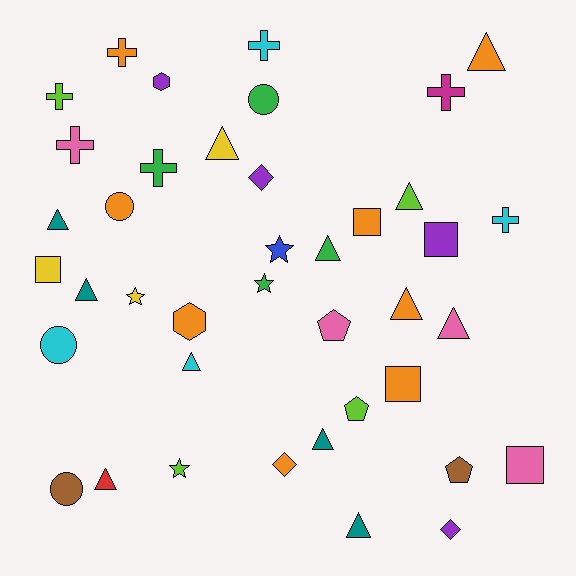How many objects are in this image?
There are 40 objects.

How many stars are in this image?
There are 4 stars.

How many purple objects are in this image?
There are 4 purple objects.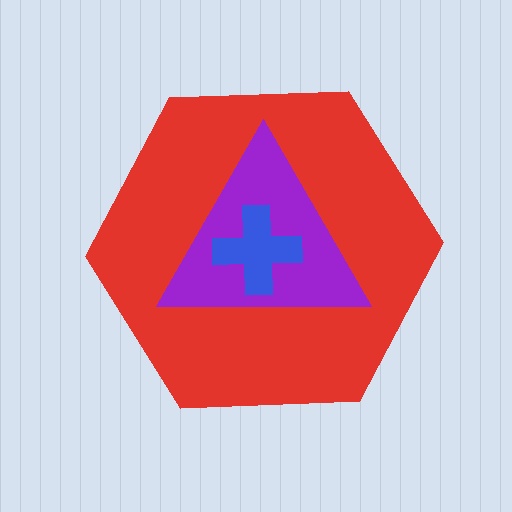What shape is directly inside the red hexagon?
The purple triangle.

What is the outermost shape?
The red hexagon.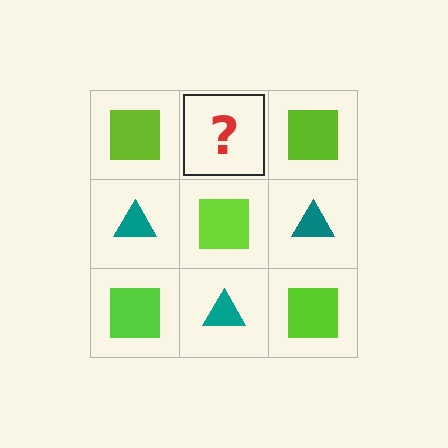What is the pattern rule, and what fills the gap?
The rule is that it alternates lime square and teal triangle in a checkerboard pattern. The gap should be filled with a teal triangle.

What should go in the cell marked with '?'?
The missing cell should contain a teal triangle.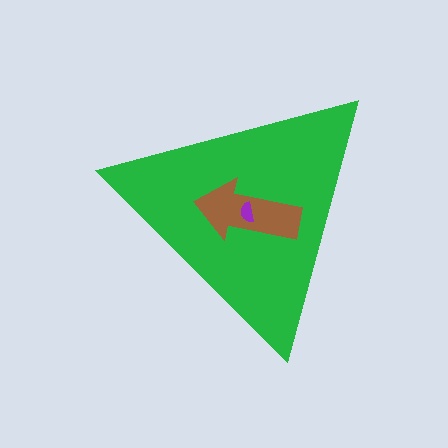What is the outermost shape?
The green triangle.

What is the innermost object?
The purple semicircle.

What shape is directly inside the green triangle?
The brown arrow.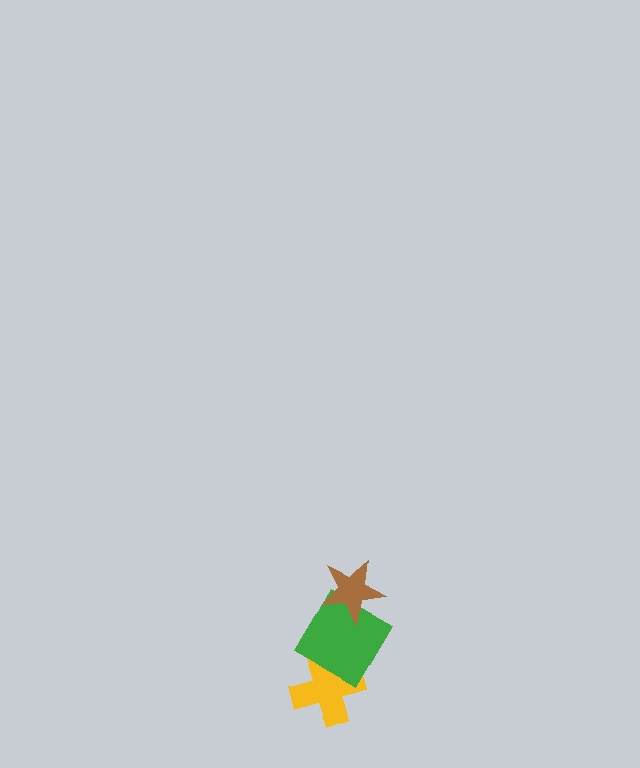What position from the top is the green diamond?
The green diamond is 2nd from the top.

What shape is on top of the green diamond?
The brown star is on top of the green diamond.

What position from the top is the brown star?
The brown star is 1st from the top.